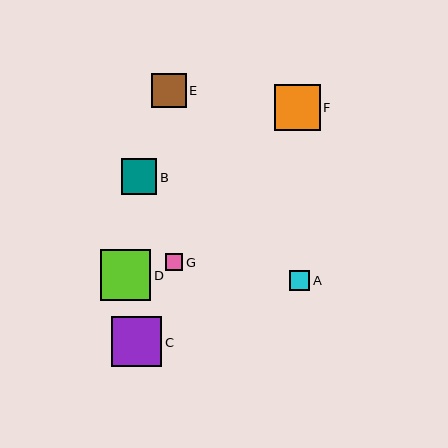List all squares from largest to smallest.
From largest to smallest: C, D, F, B, E, A, G.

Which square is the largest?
Square C is the largest with a size of approximately 51 pixels.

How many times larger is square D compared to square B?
Square D is approximately 1.4 times the size of square B.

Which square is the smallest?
Square G is the smallest with a size of approximately 17 pixels.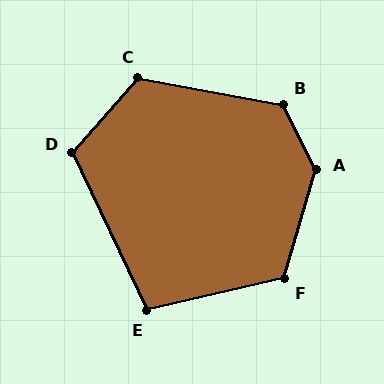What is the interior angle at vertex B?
Approximately 127 degrees (obtuse).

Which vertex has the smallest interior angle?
E, at approximately 102 degrees.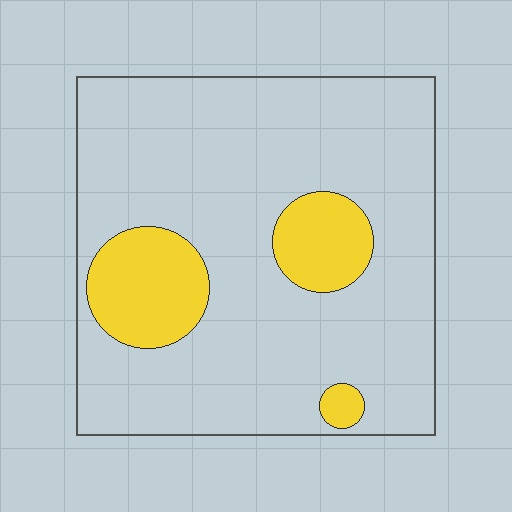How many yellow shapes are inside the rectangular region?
3.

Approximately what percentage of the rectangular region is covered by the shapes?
Approximately 15%.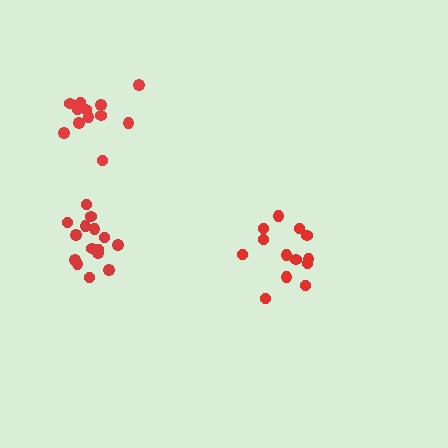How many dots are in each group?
Group 1: 13 dots, Group 2: 15 dots, Group 3: 12 dots (40 total).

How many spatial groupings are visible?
There are 3 spatial groupings.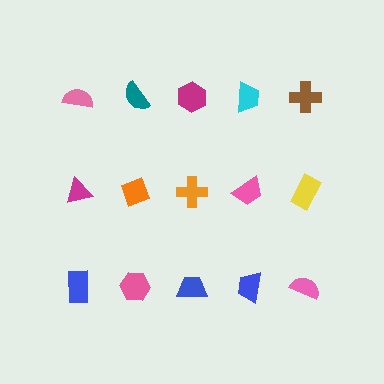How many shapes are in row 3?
5 shapes.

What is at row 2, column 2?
An orange diamond.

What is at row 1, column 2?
A teal semicircle.